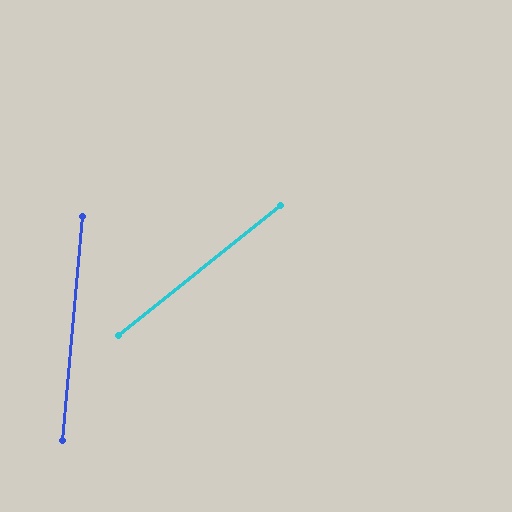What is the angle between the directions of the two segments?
Approximately 46 degrees.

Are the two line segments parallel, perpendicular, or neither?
Neither parallel nor perpendicular — they differ by about 46°.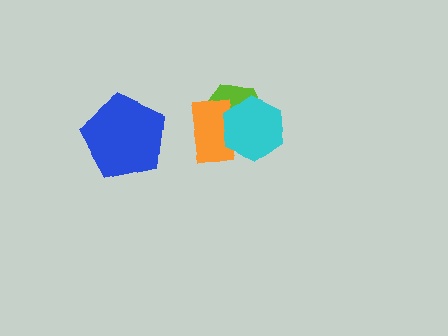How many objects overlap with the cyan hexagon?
2 objects overlap with the cyan hexagon.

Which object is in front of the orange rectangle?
The cyan hexagon is in front of the orange rectangle.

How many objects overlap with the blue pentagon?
0 objects overlap with the blue pentagon.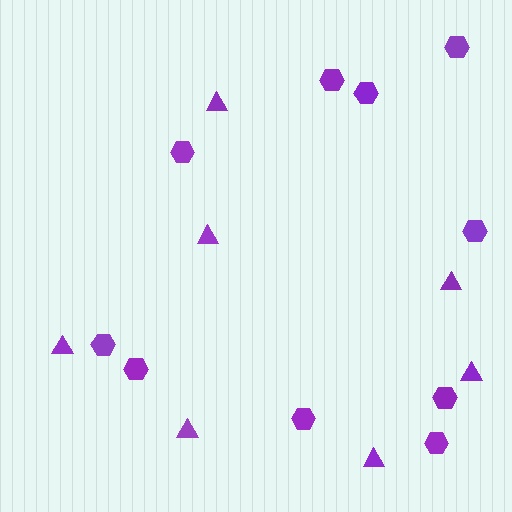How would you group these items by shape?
There are 2 groups: one group of triangles (7) and one group of hexagons (10).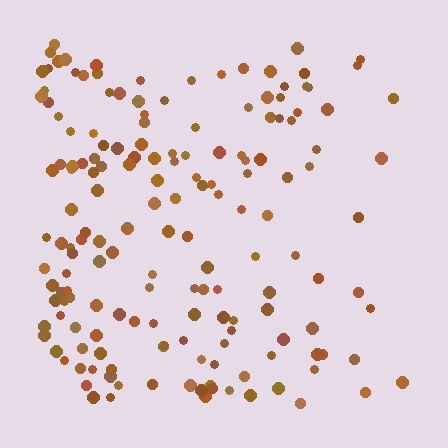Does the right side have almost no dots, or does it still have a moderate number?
Still a moderate number, just noticeably fewer than the left.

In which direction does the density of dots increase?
From right to left, with the left side densest.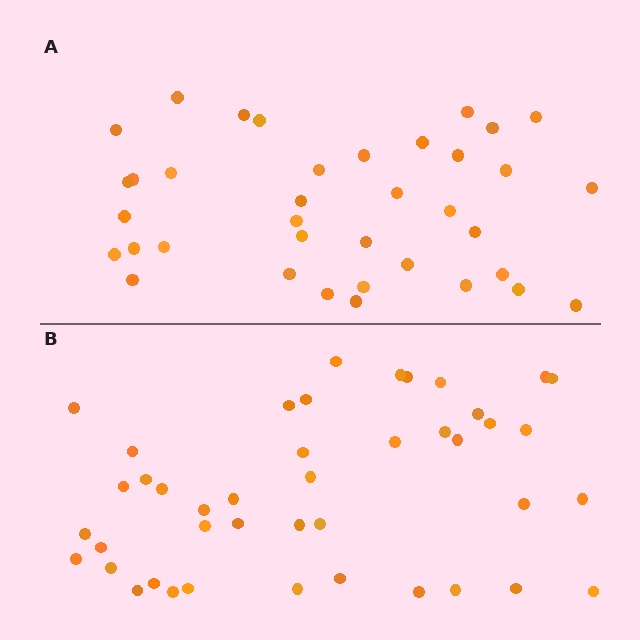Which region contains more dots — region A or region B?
Region B (the bottom region) has more dots.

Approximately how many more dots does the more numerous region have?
Region B has about 6 more dots than region A.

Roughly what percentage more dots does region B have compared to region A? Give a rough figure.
About 15% more.